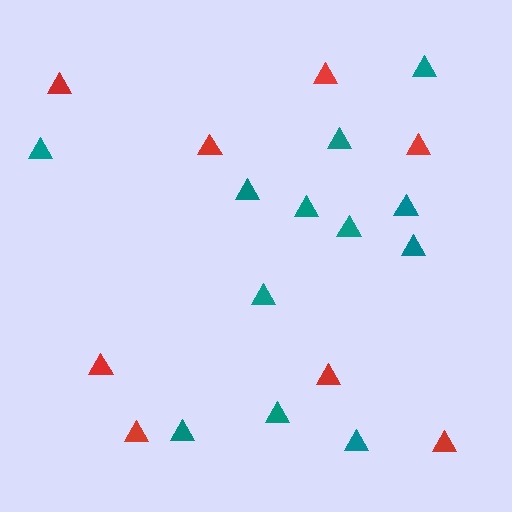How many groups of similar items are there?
There are 2 groups: one group of teal triangles (12) and one group of red triangles (8).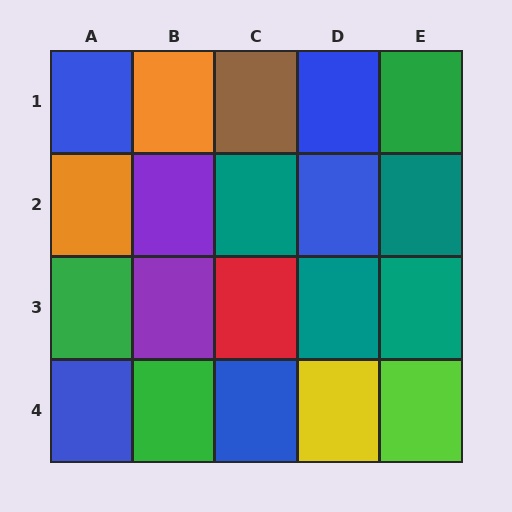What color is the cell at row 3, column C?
Red.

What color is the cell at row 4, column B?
Green.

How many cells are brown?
1 cell is brown.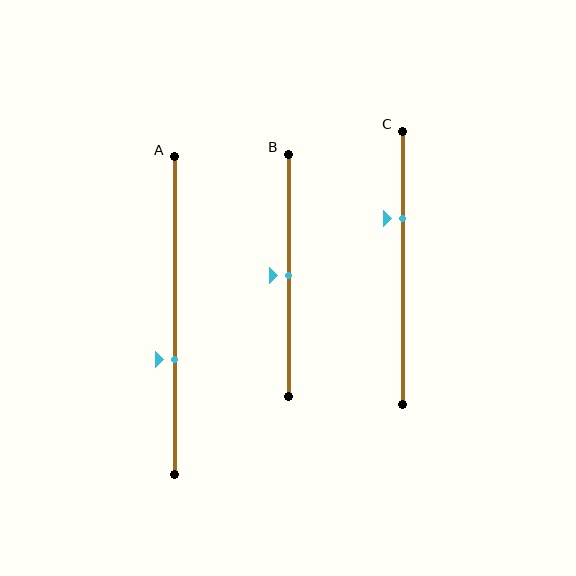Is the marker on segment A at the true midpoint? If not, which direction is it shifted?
No, the marker on segment A is shifted downward by about 14% of the segment length.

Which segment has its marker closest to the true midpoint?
Segment B has its marker closest to the true midpoint.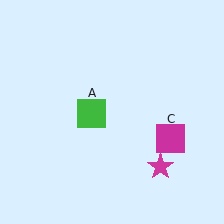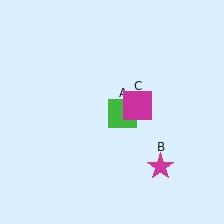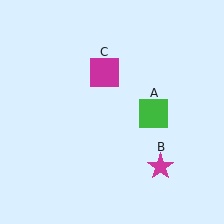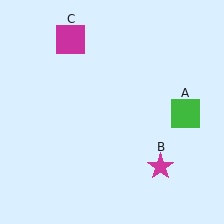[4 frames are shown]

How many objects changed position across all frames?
2 objects changed position: green square (object A), magenta square (object C).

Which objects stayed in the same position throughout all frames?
Magenta star (object B) remained stationary.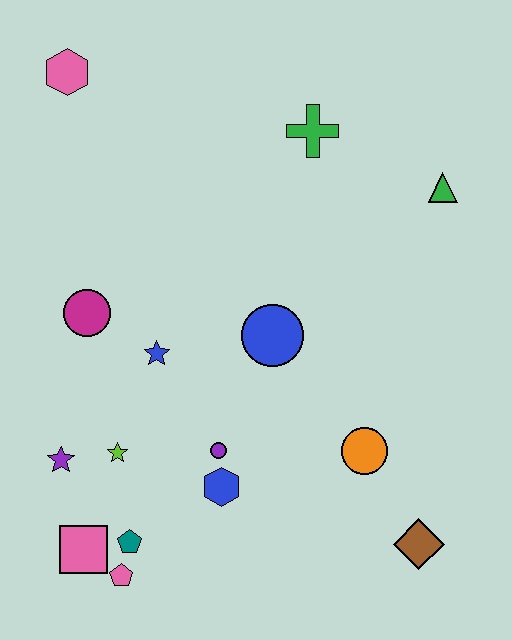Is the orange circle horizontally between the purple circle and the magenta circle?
No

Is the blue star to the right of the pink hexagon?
Yes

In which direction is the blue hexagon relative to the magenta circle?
The blue hexagon is below the magenta circle.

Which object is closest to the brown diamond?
The orange circle is closest to the brown diamond.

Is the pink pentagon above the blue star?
No